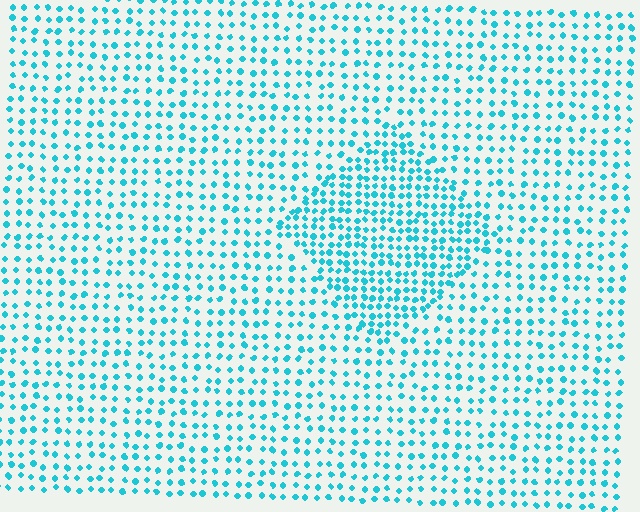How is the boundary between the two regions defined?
The boundary is defined by a change in element density (approximately 1.8x ratio). All elements are the same color, size, and shape.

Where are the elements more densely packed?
The elements are more densely packed inside the diamond boundary.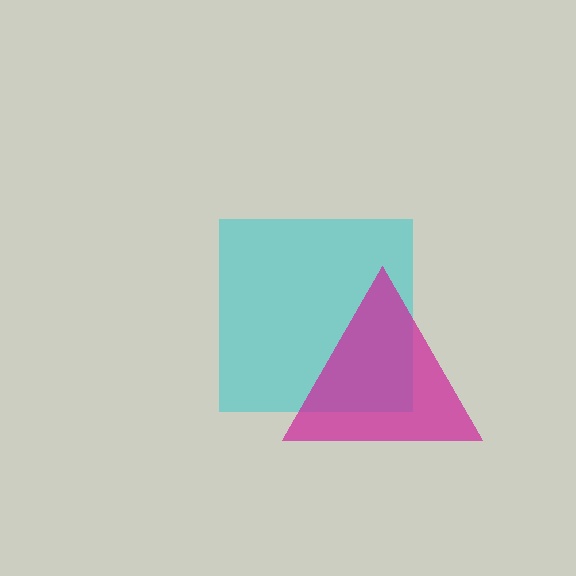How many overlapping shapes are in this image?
There are 2 overlapping shapes in the image.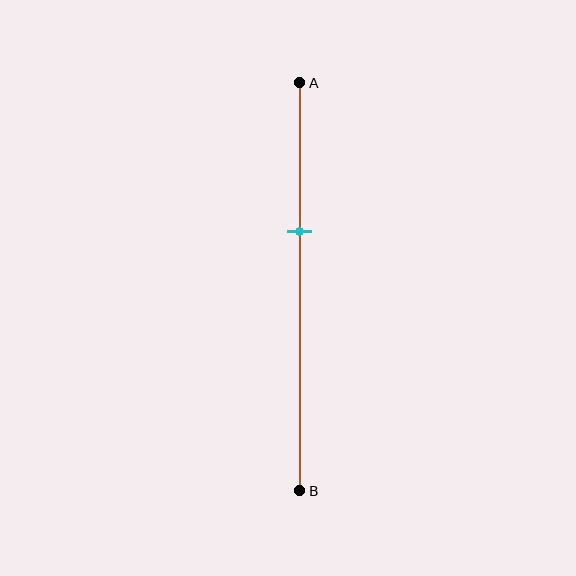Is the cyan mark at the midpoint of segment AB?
No, the mark is at about 35% from A, not at the 50% midpoint.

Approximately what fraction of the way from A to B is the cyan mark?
The cyan mark is approximately 35% of the way from A to B.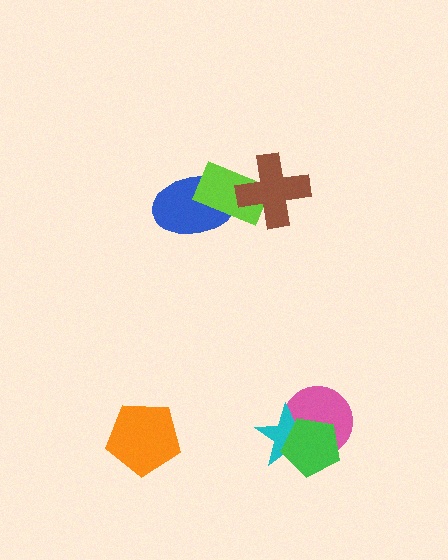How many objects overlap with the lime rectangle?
2 objects overlap with the lime rectangle.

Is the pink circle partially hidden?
Yes, it is partially covered by another shape.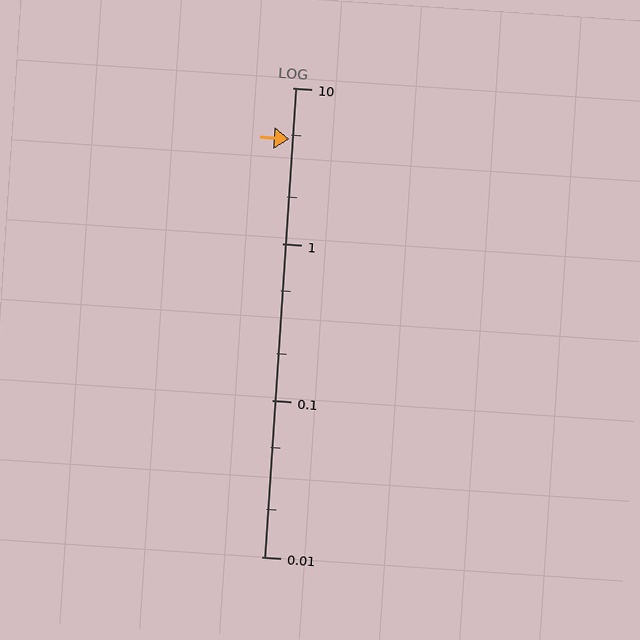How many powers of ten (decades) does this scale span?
The scale spans 3 decades, from 0.01 to 10.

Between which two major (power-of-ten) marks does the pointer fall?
The pointer is between 1 and 10.